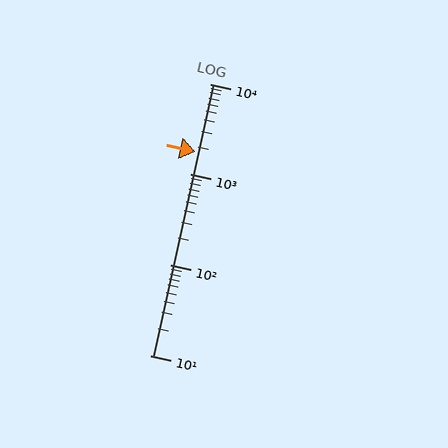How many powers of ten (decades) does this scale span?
The scale spans 3 decades, from 10 to 10000.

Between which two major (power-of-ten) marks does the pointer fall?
The pointer is between 1000 and 10000.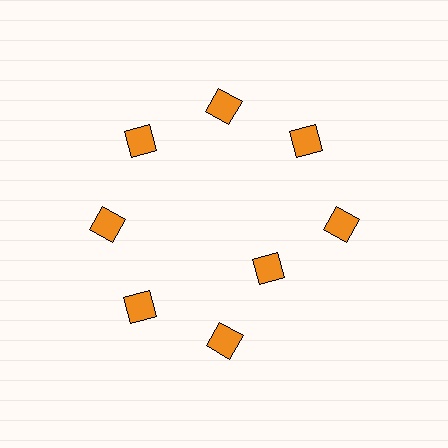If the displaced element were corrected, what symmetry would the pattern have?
It would have 8-fold rotational symmetry — the pattern would map onto itself every 45 degrees.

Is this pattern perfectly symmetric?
No. The 8 orange diamonds are arranged in a ring, but one element near the 4 o'clock position is pulled inward toward the center, breaking the 8-fold rotational symmetry.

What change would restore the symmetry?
The symmetry would be restored by moving it outward, back onto the ring so that all 8 diamonds sit at equal angles and equal distance from the center.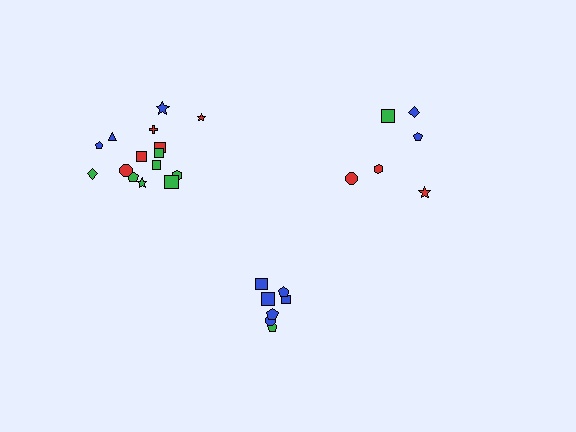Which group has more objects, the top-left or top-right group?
The top-left group.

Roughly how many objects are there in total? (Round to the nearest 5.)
Roughly 30 objects in total.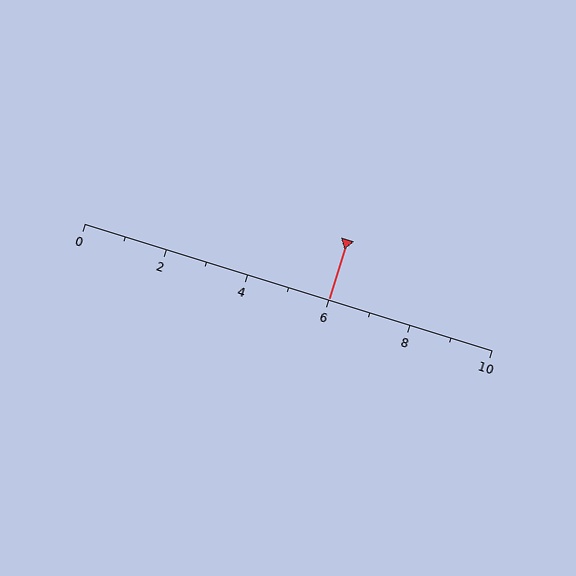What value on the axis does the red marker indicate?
The marker indicates approximately 6.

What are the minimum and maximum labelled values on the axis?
The axis runs from 0 to 10.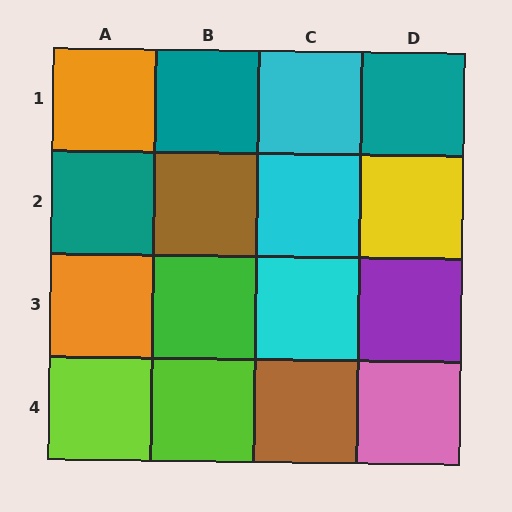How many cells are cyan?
3 cells are cyan.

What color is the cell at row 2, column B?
Brown.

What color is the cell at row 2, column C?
Cyan.